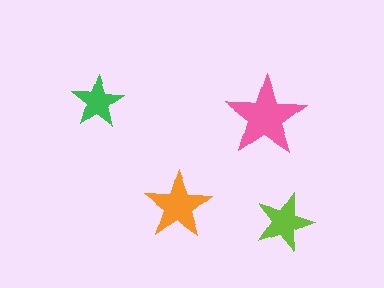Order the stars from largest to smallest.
the pink one, the orange one, the lime one, the green one.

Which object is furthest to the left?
The green star is leftmost.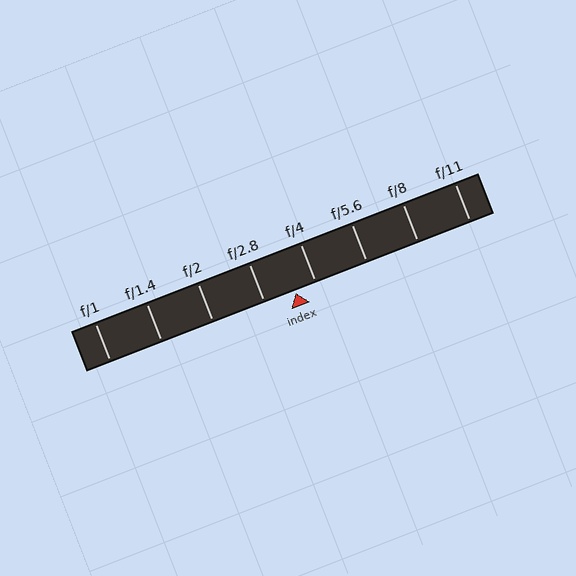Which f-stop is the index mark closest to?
The index mark is closest to f/4.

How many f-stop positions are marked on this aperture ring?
There are 8 f-stop positions marked.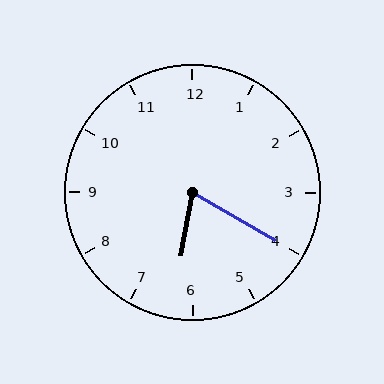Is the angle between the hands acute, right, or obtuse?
It is acute.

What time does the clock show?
6:20.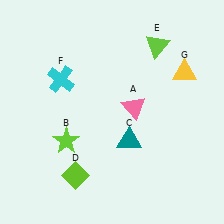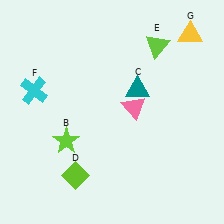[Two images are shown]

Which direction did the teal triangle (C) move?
The teal triangle (C) moved up.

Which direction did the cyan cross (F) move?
The cyan cross (F) moved left.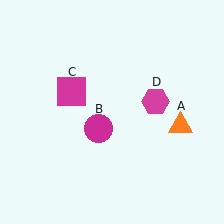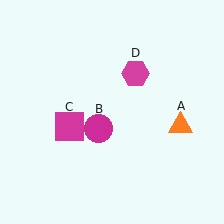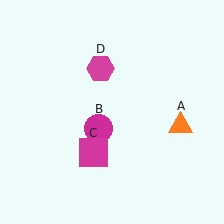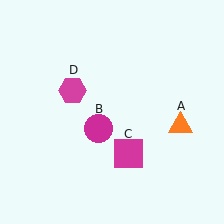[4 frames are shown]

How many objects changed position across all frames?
2 objects changed position: magenta square (object C), magenta hexagon (object D).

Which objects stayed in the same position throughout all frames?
Orange triangle (object A) and magenta circle (object B) remained stationary.